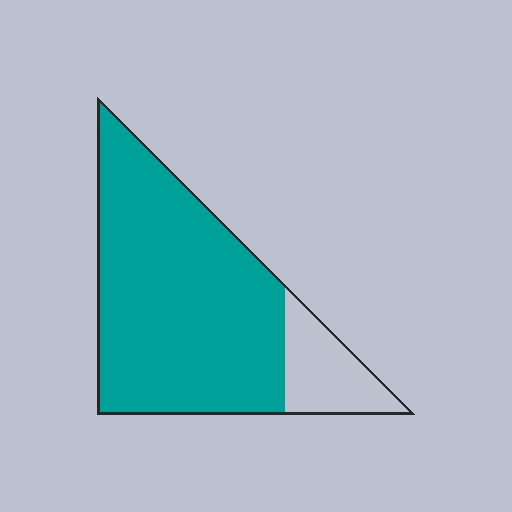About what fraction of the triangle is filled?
About five sixths (5/6).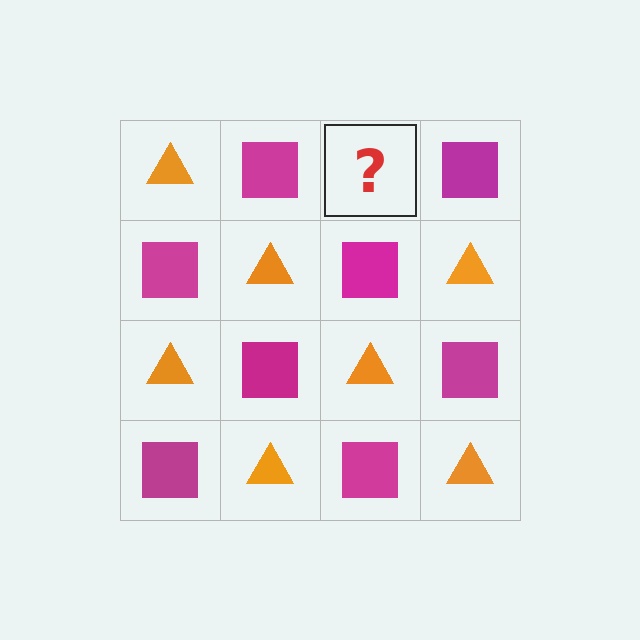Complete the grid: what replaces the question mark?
The question mark should be replaced with an orange triangle.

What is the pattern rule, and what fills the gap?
The rule is that it alternates orange triangle and magenta square in a checkerboard pattern. The gap should be filled with an orange triangle.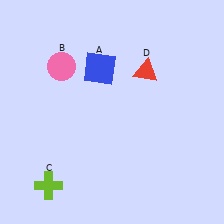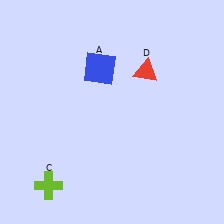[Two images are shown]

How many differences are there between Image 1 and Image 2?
There is 1 difference between the two images.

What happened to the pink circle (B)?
The pink circle (B) was removed in Image 2. It was in the top-left area of Image 1.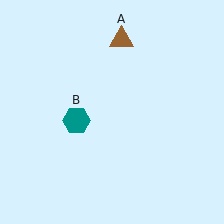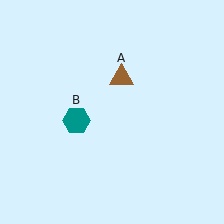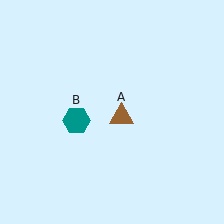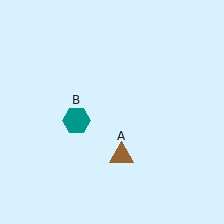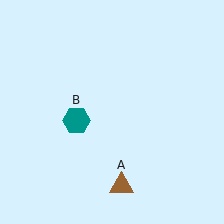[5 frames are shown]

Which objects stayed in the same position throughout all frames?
Teal hexagon (object B) remained stationary.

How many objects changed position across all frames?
1 object changed position: brown triangle (object A).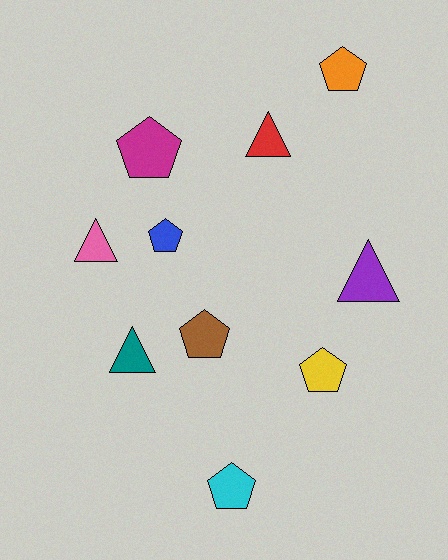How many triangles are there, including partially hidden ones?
There are 4 triangles.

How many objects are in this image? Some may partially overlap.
There are 10 objects.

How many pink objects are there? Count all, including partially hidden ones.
There is 1 pink object.